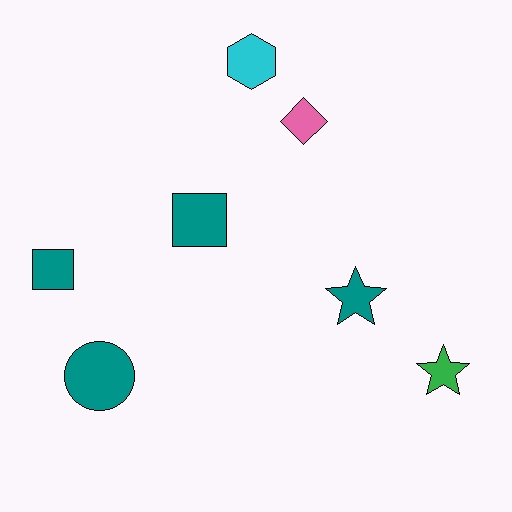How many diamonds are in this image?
There is 1 diamond.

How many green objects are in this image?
There is 1 green object.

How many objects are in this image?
There are 7 objects.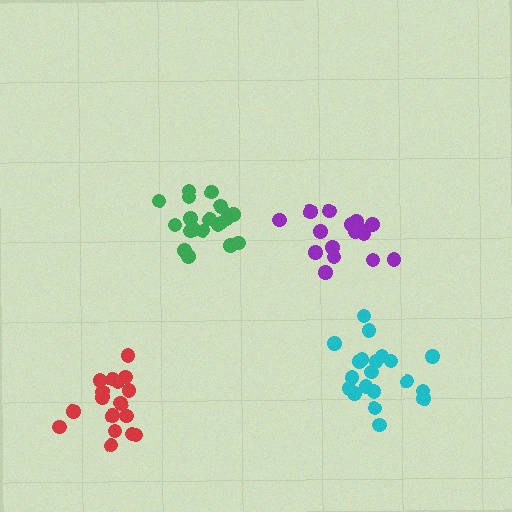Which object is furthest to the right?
The cyan cluster is rightmost.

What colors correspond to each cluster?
The clusters are colored: cyan, purple, red, green.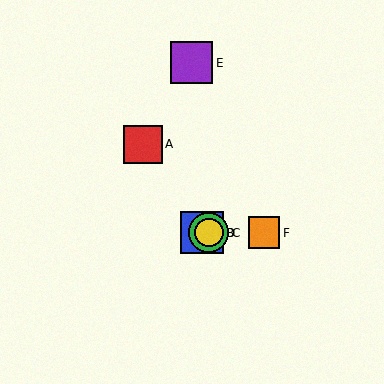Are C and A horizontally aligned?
No, C is at y≈233 and A is at y≈144.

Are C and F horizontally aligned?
Yes, both are at y≈233.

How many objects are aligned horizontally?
4 objects (B, C, D, F) are aligned horizontally.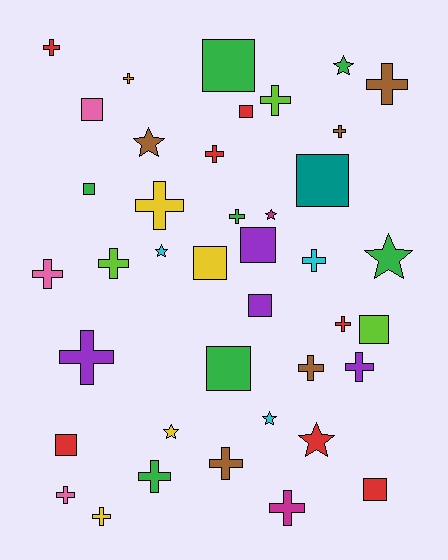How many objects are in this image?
There are 40 objects.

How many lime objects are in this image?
There are 3 lime objects.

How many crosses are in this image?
There are 20 crosses.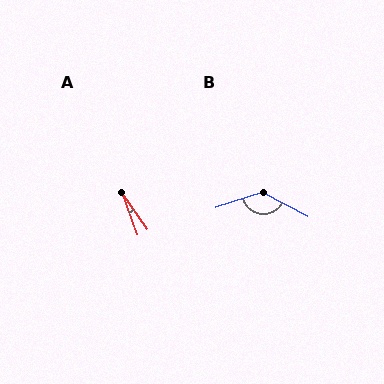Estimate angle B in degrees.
Approximately 134 degrees.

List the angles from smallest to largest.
A (15°), B (134°).